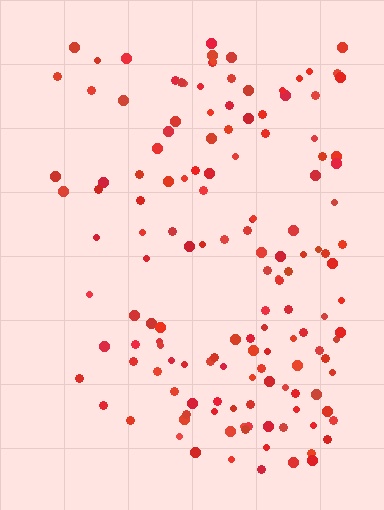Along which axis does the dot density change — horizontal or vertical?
Horizontal.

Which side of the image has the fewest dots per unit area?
The left.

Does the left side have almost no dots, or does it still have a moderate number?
Still a moderate number, just noticeably fewer than the right.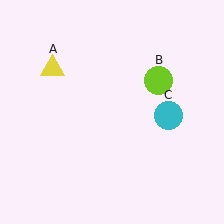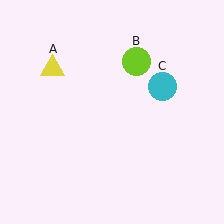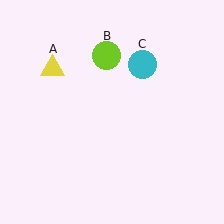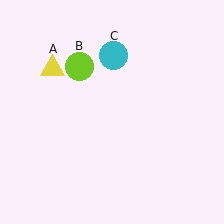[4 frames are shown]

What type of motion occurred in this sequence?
The lime circle (object B), cyan circle (object C) rotated counterclockwise around the center of the scene.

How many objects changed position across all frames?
2 objects changed position: lime circle (object B), cyan circle (object C).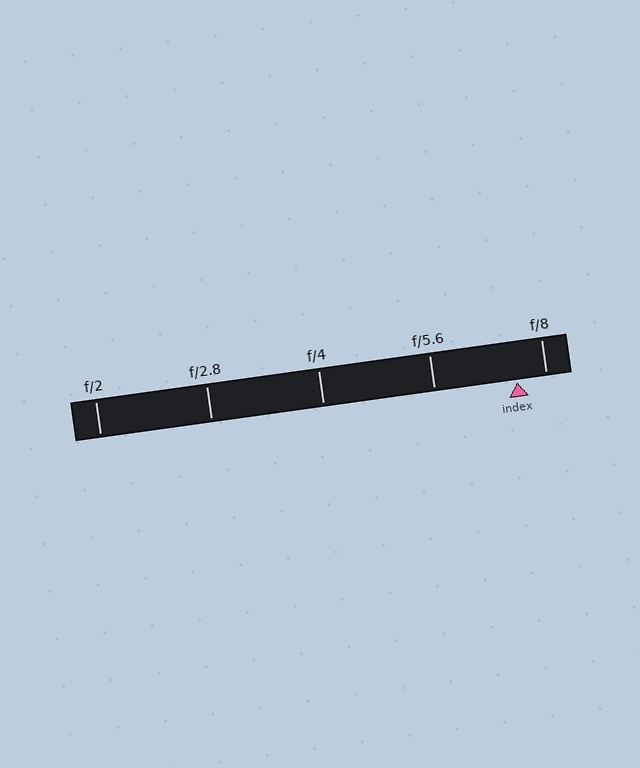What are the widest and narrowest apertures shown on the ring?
The widest aperture shown is f/2 and the narrowest is f/8.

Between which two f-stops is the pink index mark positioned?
The index mark is between f/5.6 and f/8.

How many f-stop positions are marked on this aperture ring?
There are 5 f-stop positions marked.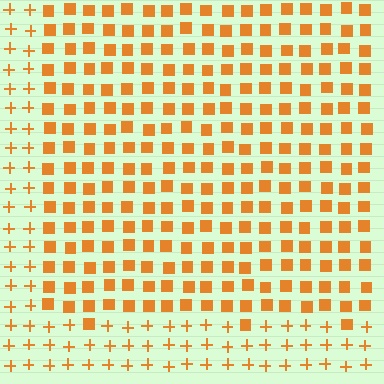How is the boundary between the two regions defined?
The boundary is defined by a change in element shape: squares inside vs. plus signs outside. All elements share the same color and spacing.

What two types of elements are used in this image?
The image uses squares inside the rectangle region and plus signs outside it.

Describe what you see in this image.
The image is filled with small orange elements arranged in a uniform grid. A rectangle-shaped region contains squares, while the surrounding area contains plus signs. The boundary is defined purely by the change in element shape.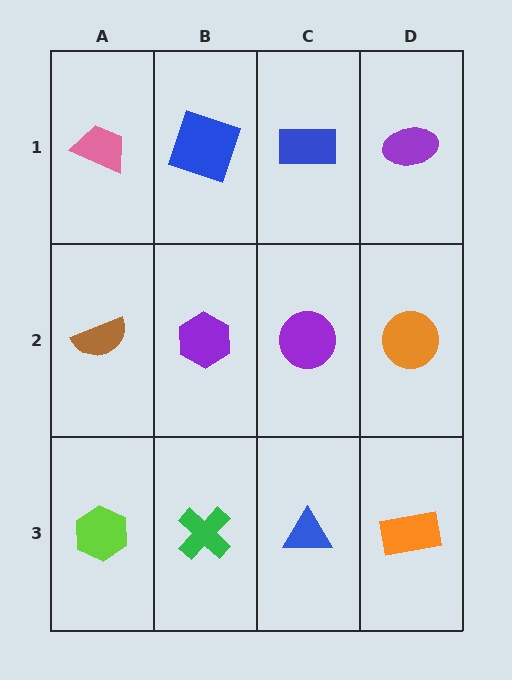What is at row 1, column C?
A blue rectangle.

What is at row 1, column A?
A pink trapezoid.